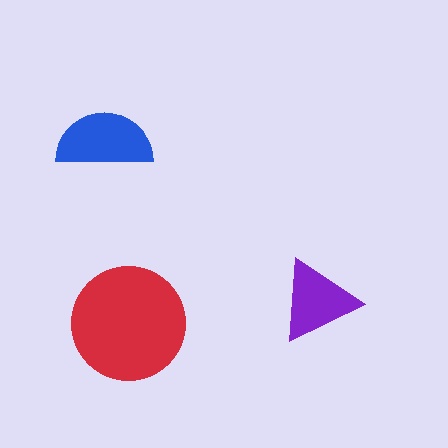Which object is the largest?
The red circle.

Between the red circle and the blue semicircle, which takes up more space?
The red circle.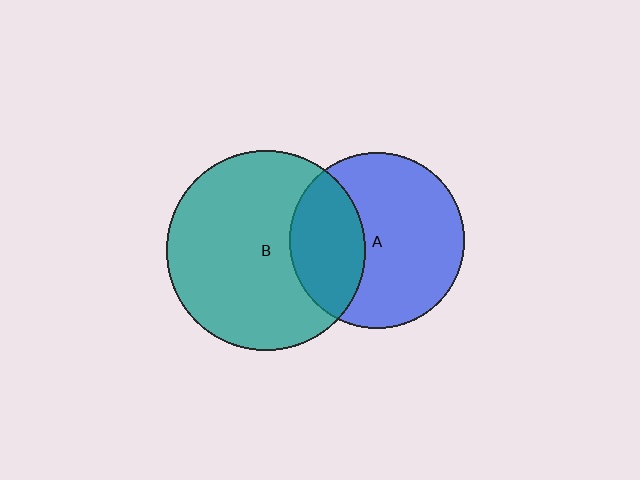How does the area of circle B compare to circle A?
Approximately 1.3 times.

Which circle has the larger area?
Circle B (teal).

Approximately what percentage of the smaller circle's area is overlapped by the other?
Approximately 35%.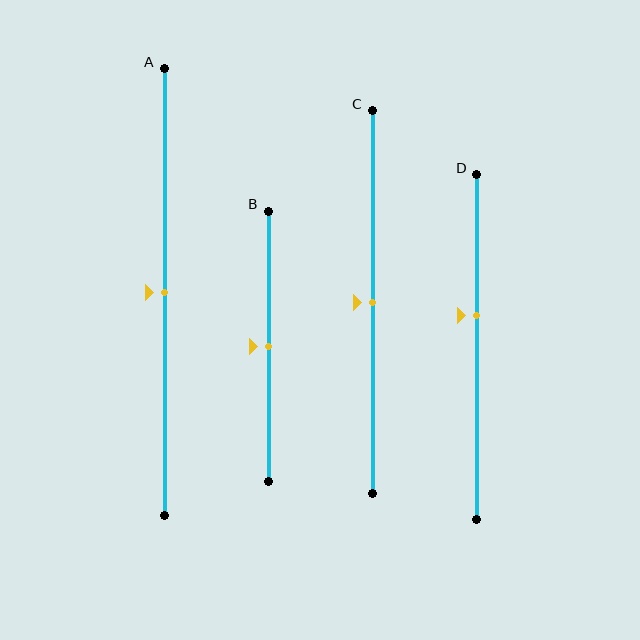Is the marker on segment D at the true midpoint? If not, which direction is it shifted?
No, the marker on segment D is shifted upward by about 9% of the segment length.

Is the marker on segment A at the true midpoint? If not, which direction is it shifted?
Yes, the marker on segment A is at the true midpoint.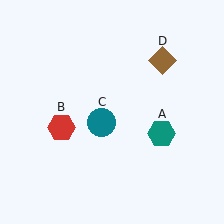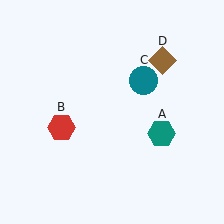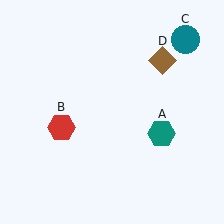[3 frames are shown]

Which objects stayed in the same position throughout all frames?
Teal hexagon (object A) and red hexagon (object B) and brown diamond (object D) remained stationary.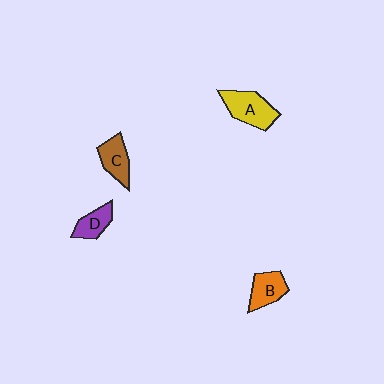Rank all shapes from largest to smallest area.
From largest to smallest: A (yellow), C (brown), B (orange), D (purple).